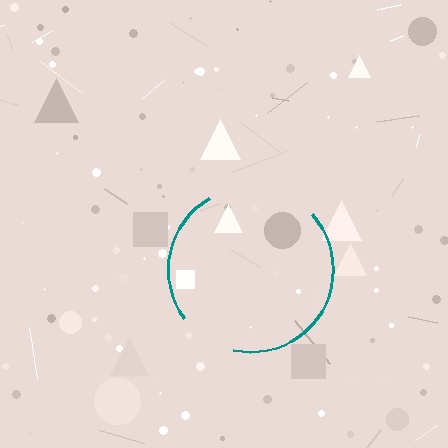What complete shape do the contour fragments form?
The contour fragments form a circle.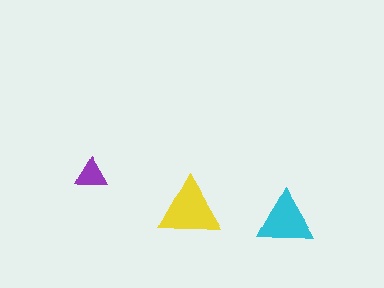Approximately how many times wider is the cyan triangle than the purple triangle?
About 1.5 times wider.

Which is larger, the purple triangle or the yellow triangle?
The yellow one.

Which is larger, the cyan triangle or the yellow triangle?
The yellow one.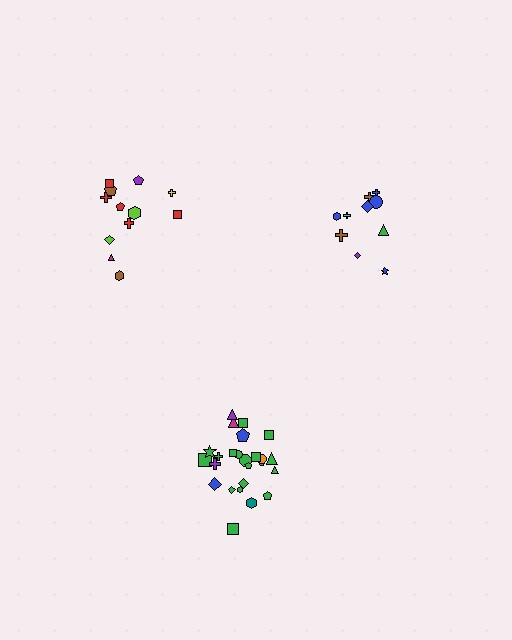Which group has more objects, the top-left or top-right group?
The top-left group.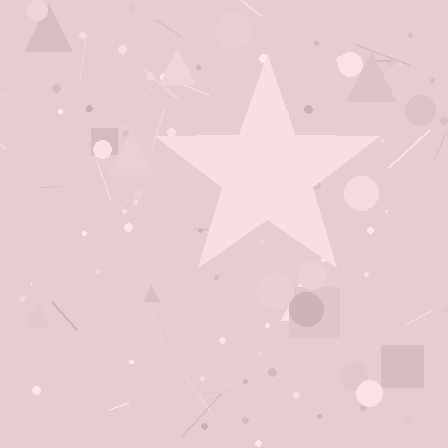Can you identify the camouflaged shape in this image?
The camouflaged shape is a star.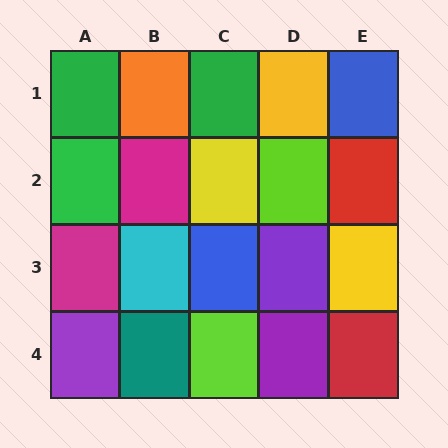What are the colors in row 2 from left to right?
Green, magenta, yellow, lime, red.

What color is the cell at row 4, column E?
Red.